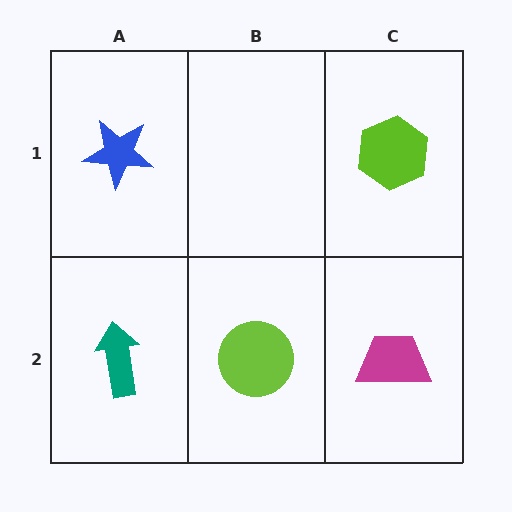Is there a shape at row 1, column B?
No, that cell is empty.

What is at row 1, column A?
A blue star.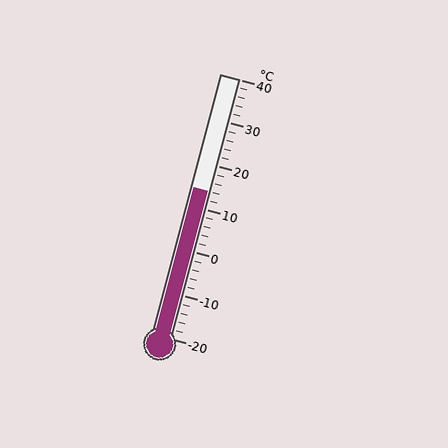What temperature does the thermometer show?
The thermometer shows approximately 14°C.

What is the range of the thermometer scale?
The thermometer scale ranges from -20°C to 40°C.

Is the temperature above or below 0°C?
The temperature is above 0°C.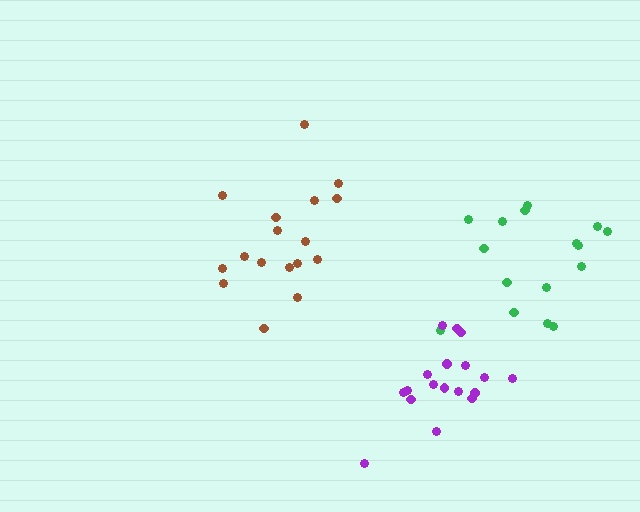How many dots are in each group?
Group 1: 17 dots, Group 2: 16 dots, Group 3: 18 dots (51 total).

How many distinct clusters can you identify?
There are 3 distinct clusters.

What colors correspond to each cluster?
The clusters are colored: brown, green, purple.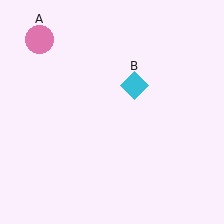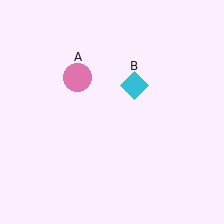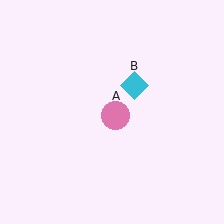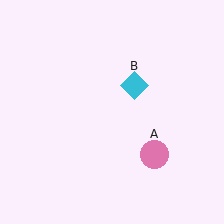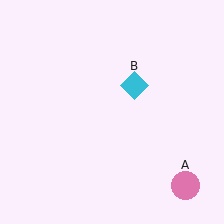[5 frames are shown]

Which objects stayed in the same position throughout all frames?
Cyan diamond (object B) remained stationary.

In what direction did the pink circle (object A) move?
The pink circle (object A) moved down and to the right.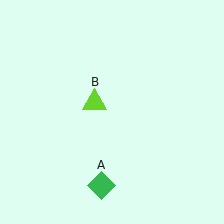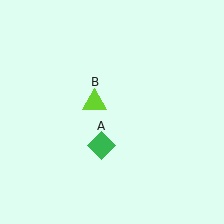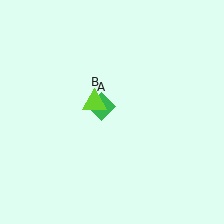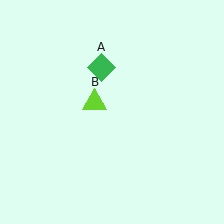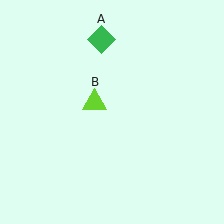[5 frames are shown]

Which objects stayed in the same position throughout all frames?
Lime triangle (object B) remained stationary.